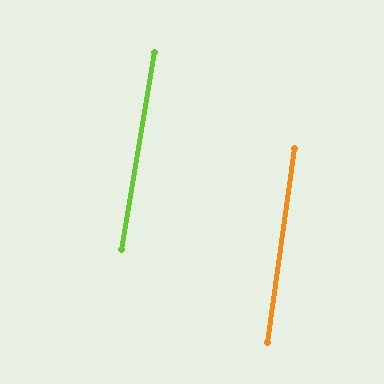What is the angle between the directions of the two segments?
Approximately 2 degrees.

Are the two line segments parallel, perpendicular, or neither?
Parallel — their directions differ by only 1.8°.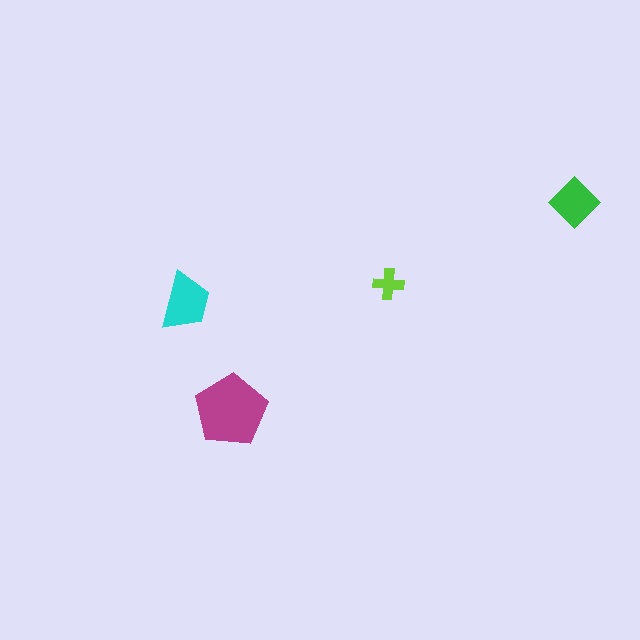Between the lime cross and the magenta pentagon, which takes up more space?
The magenta pentagon.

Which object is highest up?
The green diamond is topmost.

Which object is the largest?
The magenta pentagon.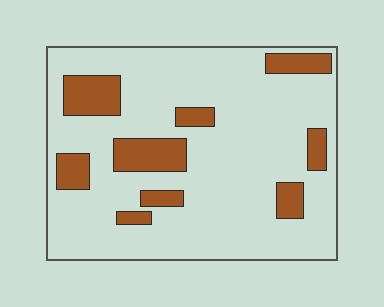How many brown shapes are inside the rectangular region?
9.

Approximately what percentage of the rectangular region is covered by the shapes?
Approximately 20%.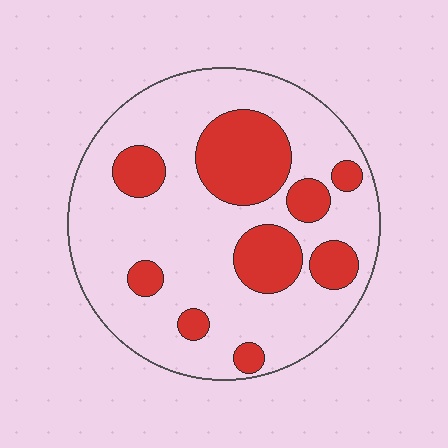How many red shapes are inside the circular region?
9.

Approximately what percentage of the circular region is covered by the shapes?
Approximately 25%.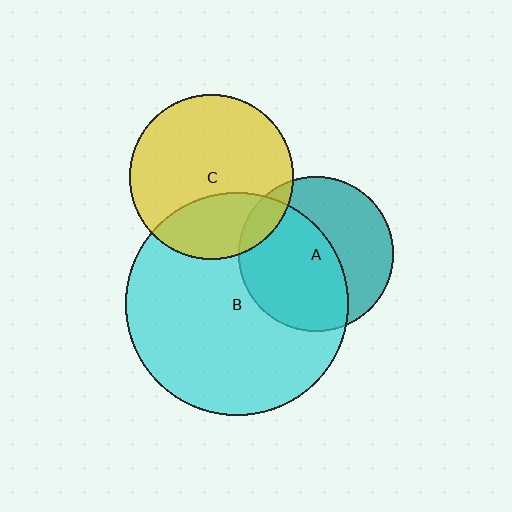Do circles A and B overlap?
Yes.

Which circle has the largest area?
Circle B (cyan).